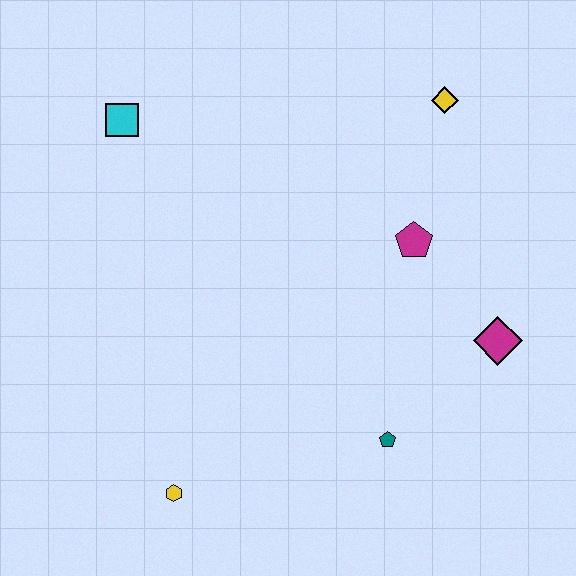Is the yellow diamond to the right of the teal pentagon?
Yes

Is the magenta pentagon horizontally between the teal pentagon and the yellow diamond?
Yes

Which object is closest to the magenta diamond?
The magenta pentagon is closest to the magenta diamond.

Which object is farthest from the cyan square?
The magenta diamond is farthest from the cyan square.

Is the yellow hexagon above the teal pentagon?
No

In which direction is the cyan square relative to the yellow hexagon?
The cyan square is above the yellow hexagon.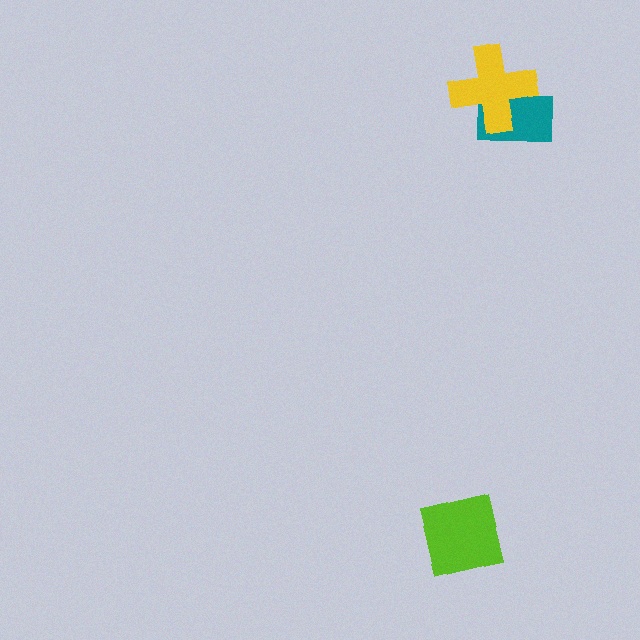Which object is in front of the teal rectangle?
The yellow cross is in front of the teal rectangle.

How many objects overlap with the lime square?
0 objects overlap with the lime square.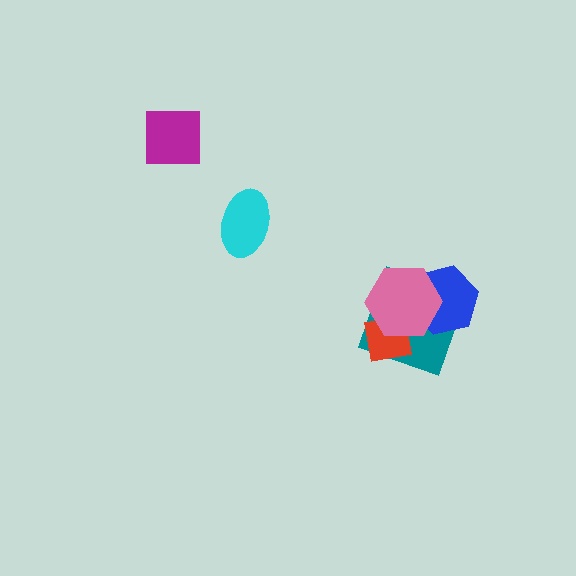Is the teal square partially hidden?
Yes, it is partially covered by another shape.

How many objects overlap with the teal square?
3 objects overlap with the teal square.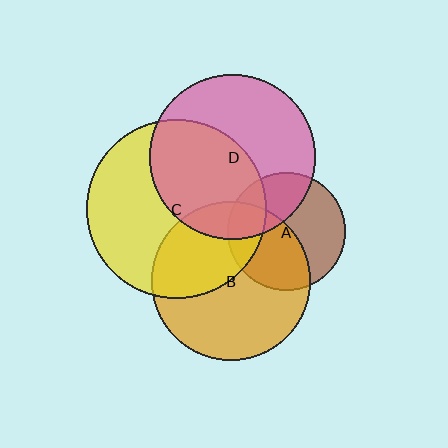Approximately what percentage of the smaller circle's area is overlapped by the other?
Approximately 50%.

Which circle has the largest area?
Circle C (yellow).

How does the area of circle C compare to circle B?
Approximately 1.3 times.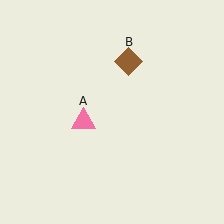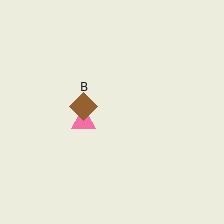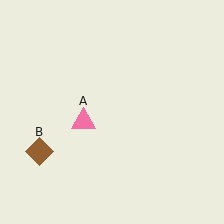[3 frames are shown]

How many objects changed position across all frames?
1 object changed position: brown diamond (object B).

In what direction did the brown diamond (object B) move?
The brown diamond (object B) moved down and to the left.